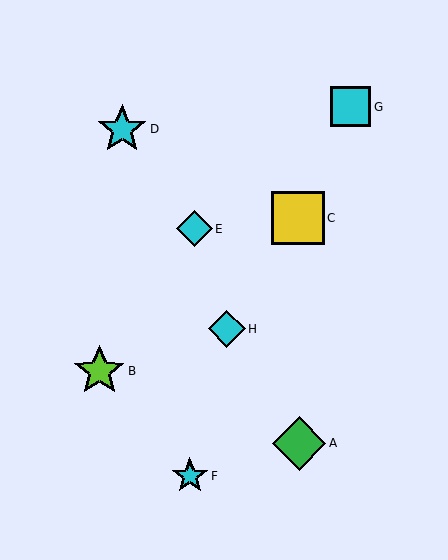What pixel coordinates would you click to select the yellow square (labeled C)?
Click at (298, 218) to select the yellow square C.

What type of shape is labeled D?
Shape D is a cyan star.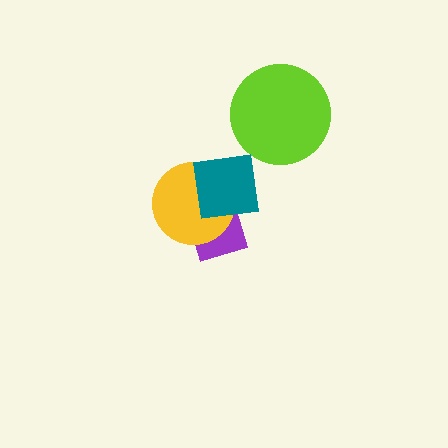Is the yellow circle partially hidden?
Yes, it is partially covered by another shape.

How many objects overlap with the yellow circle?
2 objects overlap with the yellow circle.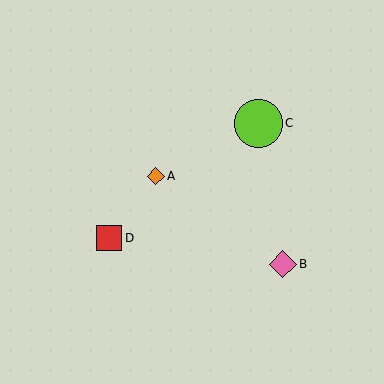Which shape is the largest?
The lime circle (labeled C) is the largest.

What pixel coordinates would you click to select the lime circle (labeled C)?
Click at (258, 123) to select the lime circle C.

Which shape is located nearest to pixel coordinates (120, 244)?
The red square (labeled D) at (109, 238) is nearest to that location.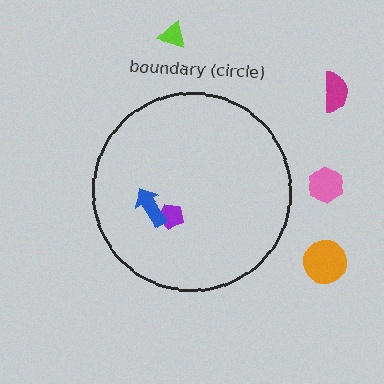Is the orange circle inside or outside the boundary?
Outside.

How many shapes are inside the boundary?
2 inside, 4 outside.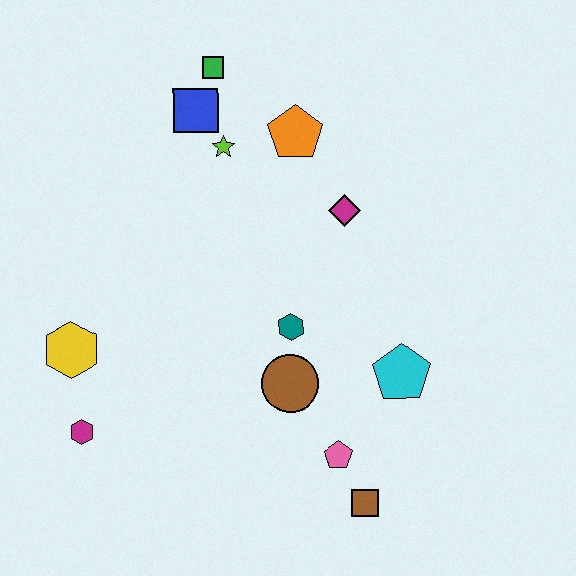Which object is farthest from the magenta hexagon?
The green square is farthest from the magenta hexagon.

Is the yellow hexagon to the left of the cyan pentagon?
Yes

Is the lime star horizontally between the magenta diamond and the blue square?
Yes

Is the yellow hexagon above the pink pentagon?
Yes